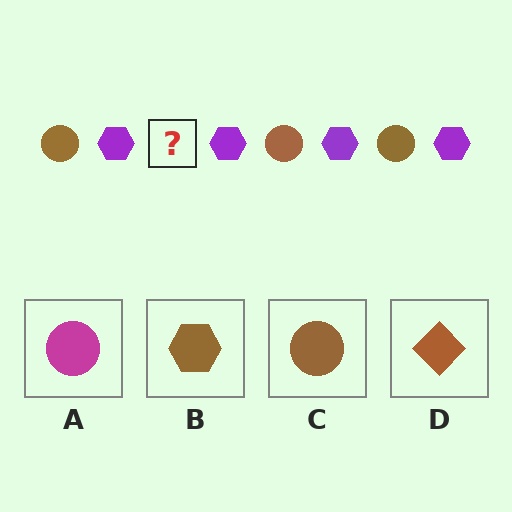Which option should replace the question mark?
Option C.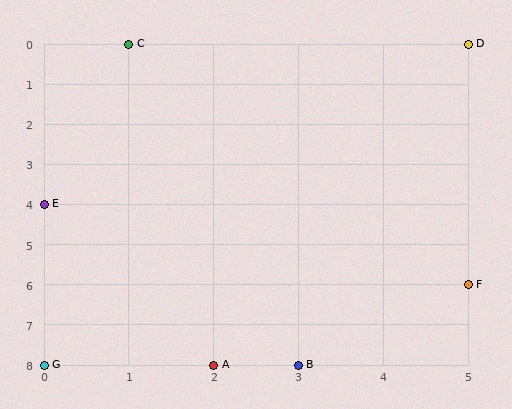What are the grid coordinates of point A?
Point A is at grid coordinates (2, 8).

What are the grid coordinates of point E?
Point E is at grid coordinates (0, 4).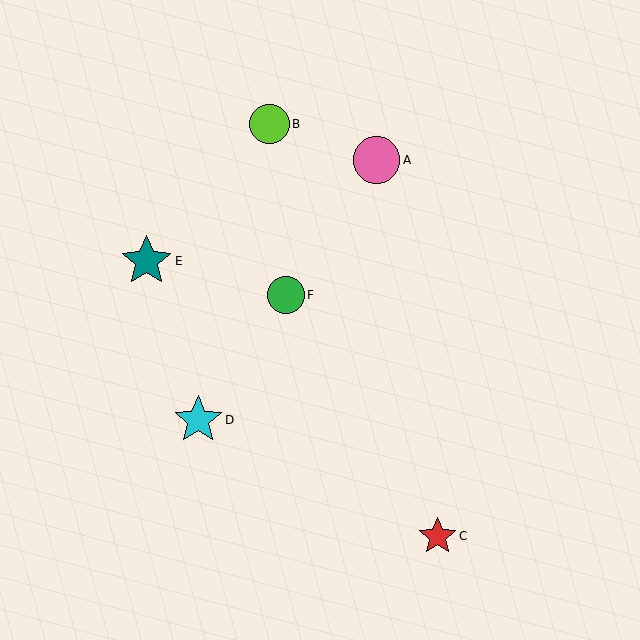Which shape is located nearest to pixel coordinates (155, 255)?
The teal star (labeled E) at (146, 261) is nearest to that location.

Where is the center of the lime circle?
The center of the lime circle is at (269, 124).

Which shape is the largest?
The teal star (labeled E) is the largest.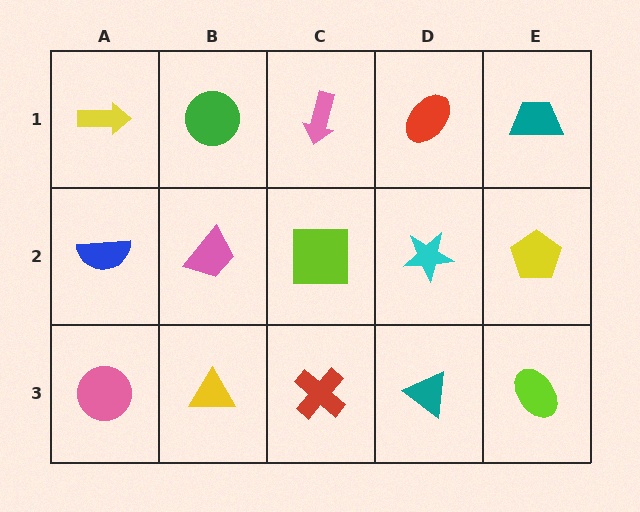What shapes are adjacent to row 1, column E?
A yellow pentagon (row 2, column E), a red ellipse (row 1, column D).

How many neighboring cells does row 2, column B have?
4.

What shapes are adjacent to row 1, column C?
A lime square (row 2, column C), a green circle (row 1, column B), a red ellipse (row 1, column D).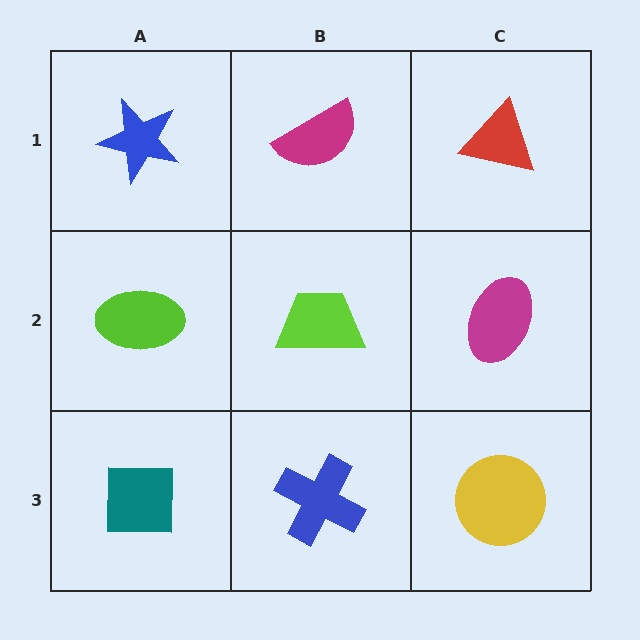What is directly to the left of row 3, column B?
A teal square.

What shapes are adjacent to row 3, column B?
A lime trapezoid (row 2, column B), a teal square (row 3, column A), a yellow circle (row 3, column C).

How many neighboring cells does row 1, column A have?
2.